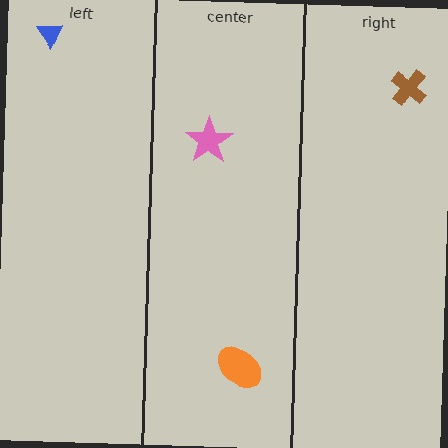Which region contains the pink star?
The center region.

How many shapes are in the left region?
1.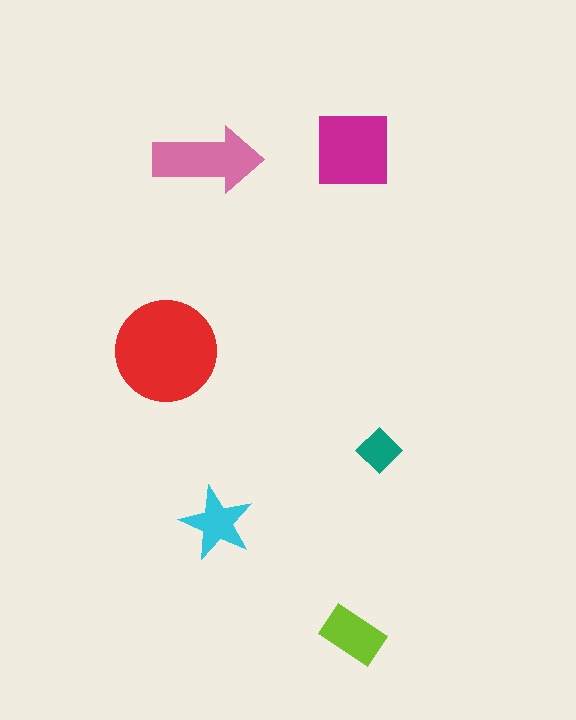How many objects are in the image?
There are 6 objects in the image.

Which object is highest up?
The magenta square is topmost.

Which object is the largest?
The red circle.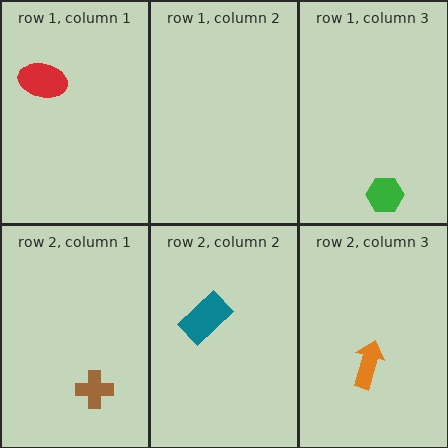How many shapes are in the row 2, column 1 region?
1.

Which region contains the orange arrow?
The row 2, column 3 region.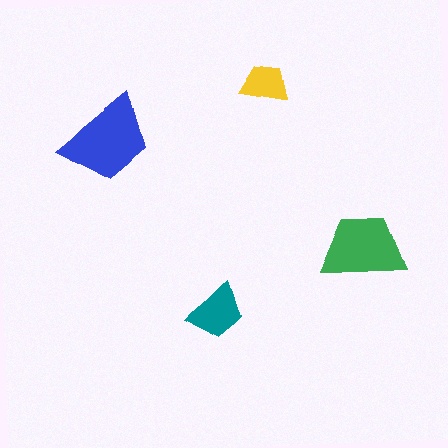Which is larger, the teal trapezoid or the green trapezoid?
The green one.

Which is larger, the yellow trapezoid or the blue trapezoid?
The blue one.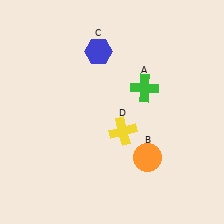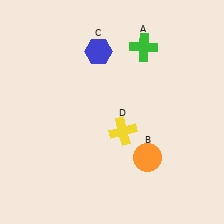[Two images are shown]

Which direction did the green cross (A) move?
The green cross (A) moved up.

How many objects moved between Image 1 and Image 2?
1 object moved between the two images.